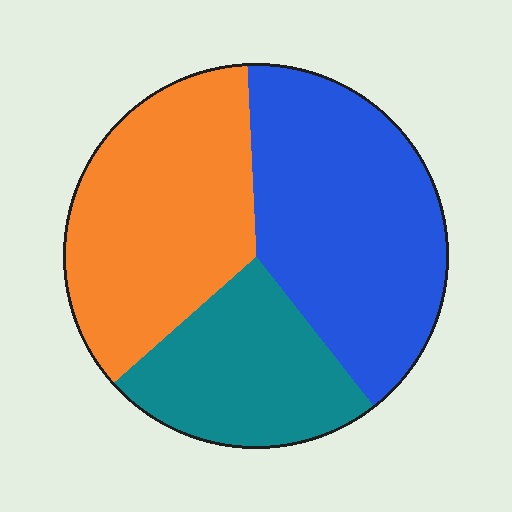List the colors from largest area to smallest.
From largest to smallest: blue, orange, teal.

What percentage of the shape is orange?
Orange takes up between a quarter and a half of the shape.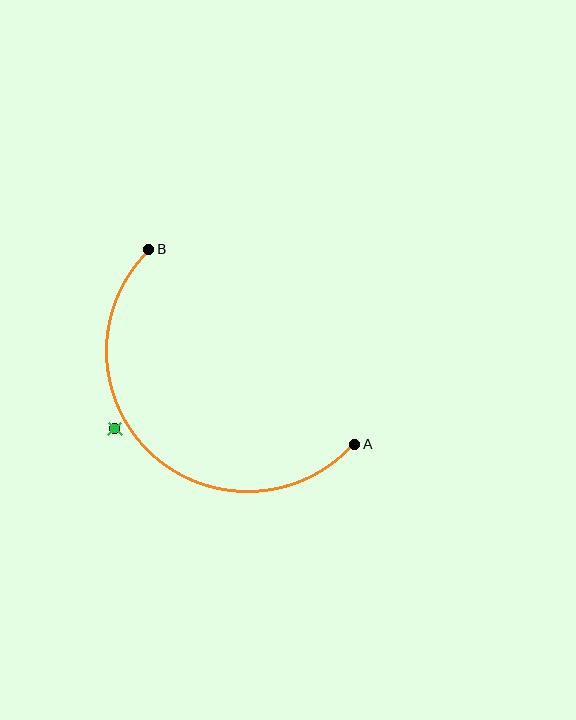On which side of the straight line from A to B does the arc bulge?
The arc bulges below and to the left of the straight line connecting A and B.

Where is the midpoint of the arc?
The arc midpoint is the point on the curve farthest from the straight line joining A and B. It sits below and to the left of that line.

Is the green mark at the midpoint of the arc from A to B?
No — the green mark does not lie on the arc at all. It sits slightly outside the curve.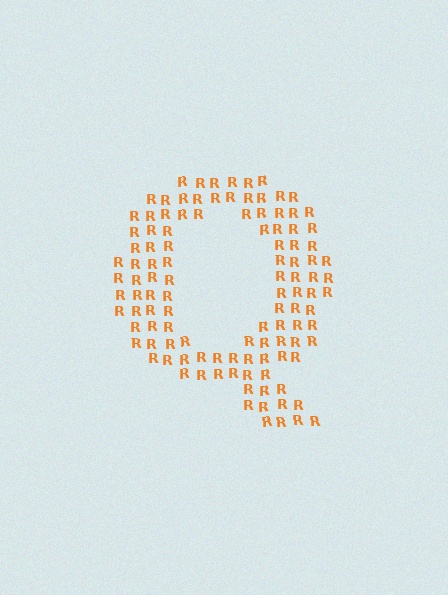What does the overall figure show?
The overall figure shows the letter Q.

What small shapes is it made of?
It is made of small letter R's.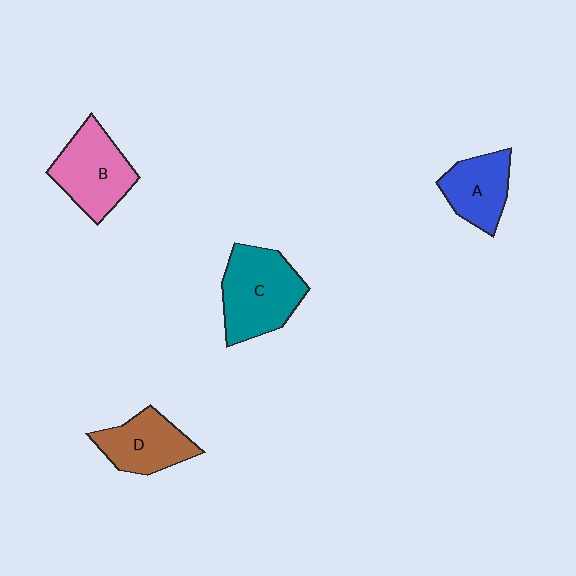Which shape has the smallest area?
Shape A (blue).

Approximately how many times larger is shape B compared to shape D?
Approximately 1.2 times.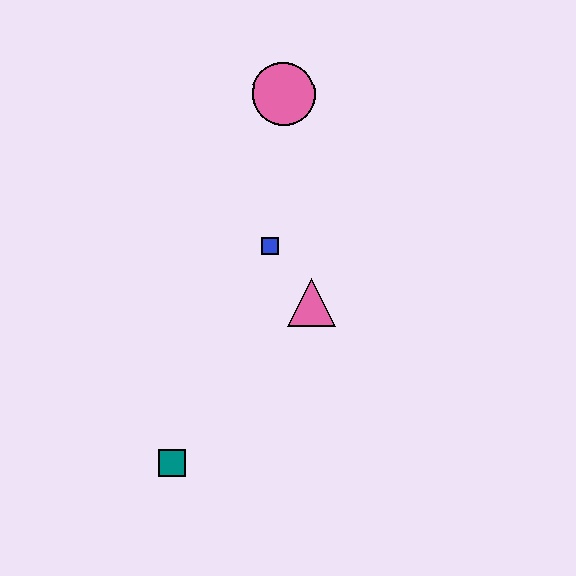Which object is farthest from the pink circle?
The teal square is farthest from the pink circle.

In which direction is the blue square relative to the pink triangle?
The blue square is above the pink triangle.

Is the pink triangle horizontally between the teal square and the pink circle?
No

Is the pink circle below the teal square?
No